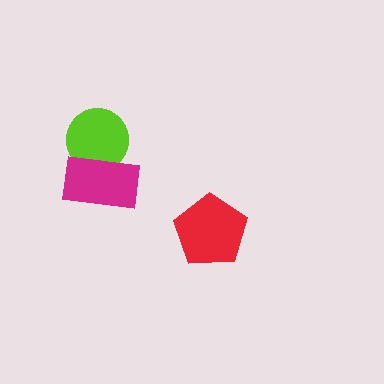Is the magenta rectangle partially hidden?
No, no other shape covers it.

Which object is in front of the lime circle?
The magenta rectangle is in front of the lime circle.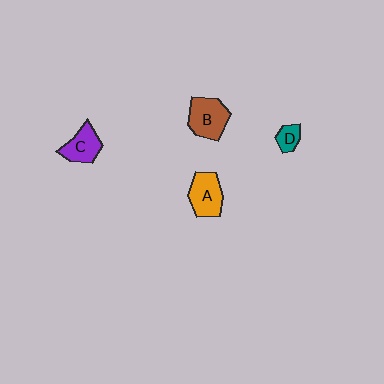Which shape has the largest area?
Shape B (brown).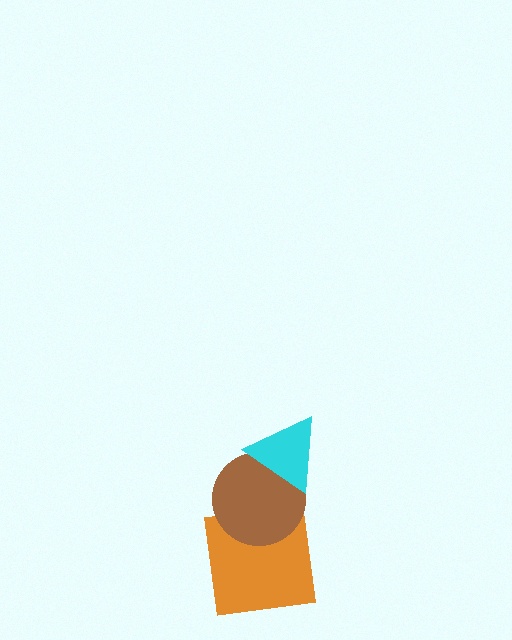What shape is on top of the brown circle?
The cyan triangle is on top of the brown circle.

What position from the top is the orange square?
The orange square is 3rd from the top.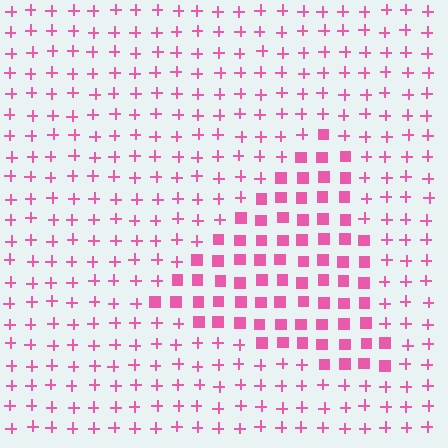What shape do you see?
I see a triangle.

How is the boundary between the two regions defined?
The boundary is defined by a change in element shape: squares inside vs. plus signs outside. All elements share the same color and spacing.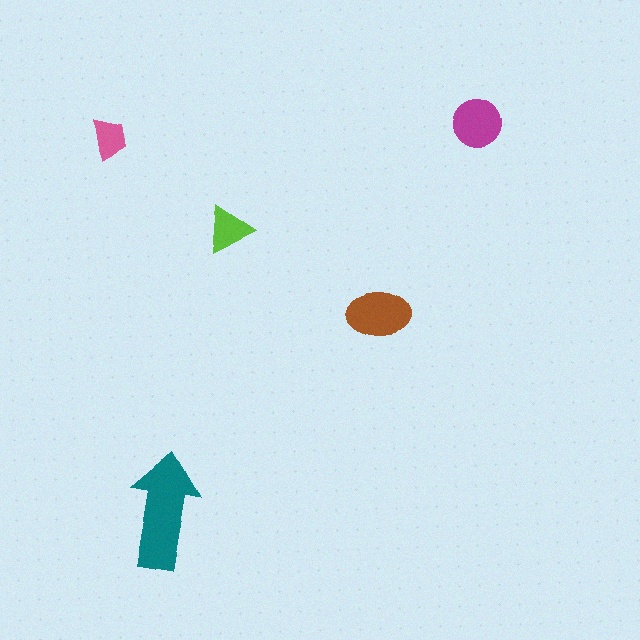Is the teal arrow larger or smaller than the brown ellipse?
Larger.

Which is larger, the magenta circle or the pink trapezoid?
The magenta circle.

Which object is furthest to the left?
The pink trapezoid is leftmost.